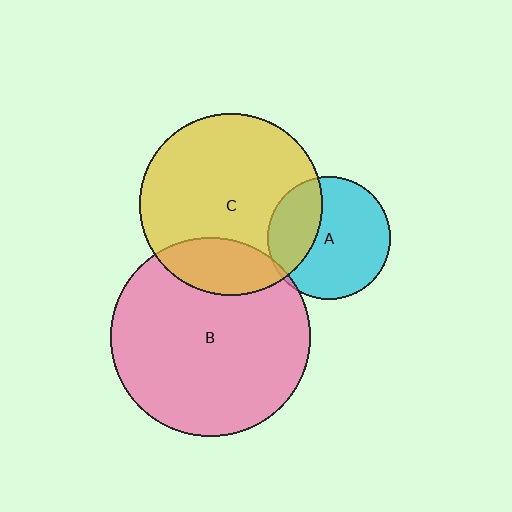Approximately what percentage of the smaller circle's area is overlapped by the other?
Approximately 30%.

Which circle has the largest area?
Circle B (pink).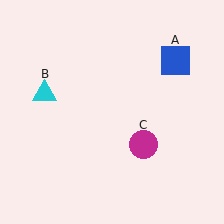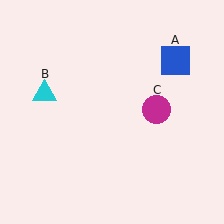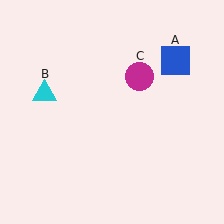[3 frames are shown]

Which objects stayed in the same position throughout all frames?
Blue square (object A) and cyan triangle (object B) remained stationary.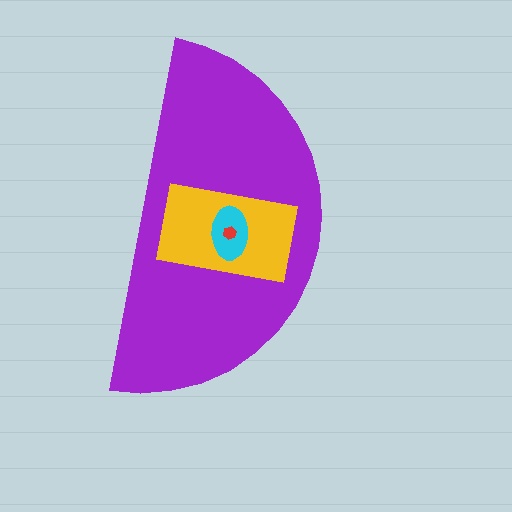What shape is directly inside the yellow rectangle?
The cyan ellipse.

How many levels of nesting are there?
4.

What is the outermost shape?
The purple semicircle.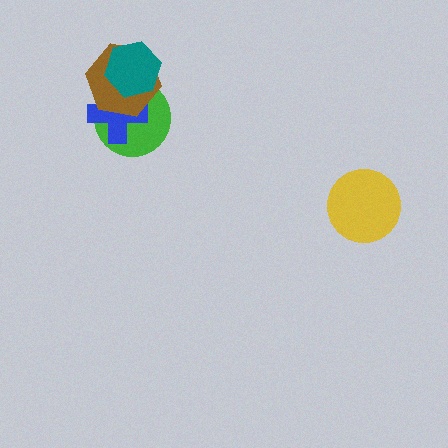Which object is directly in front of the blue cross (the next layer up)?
The brown hexagon is directly in front of the blue cross.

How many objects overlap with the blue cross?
3 objects overlap with the blue cross.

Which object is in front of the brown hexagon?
The teal hexagon is in front of the brown hexagon.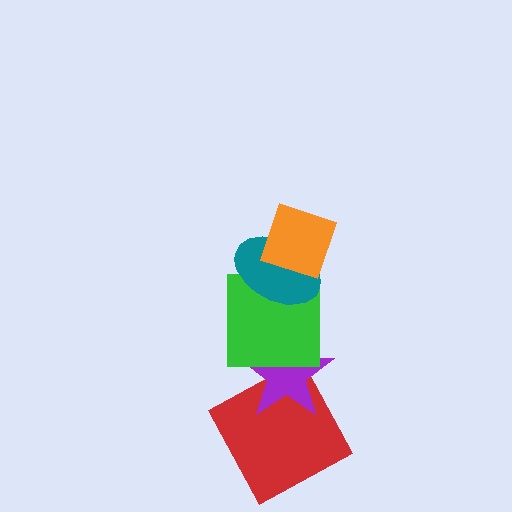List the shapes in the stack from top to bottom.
From top to bottom: the orange diamond, the teal ellipse, the green square, the purple star, the red square.